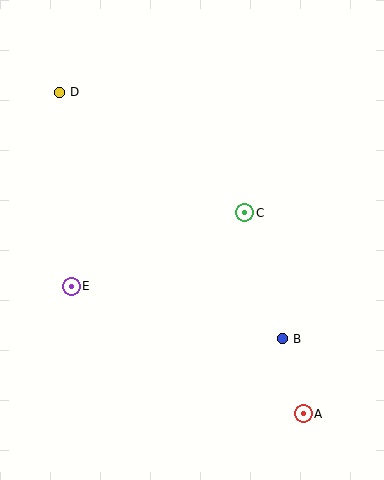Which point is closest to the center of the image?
Point C at (245, 213) is closest to the center.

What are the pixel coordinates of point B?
Point B is at (282, 339).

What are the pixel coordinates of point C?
Point C is at (245, 213).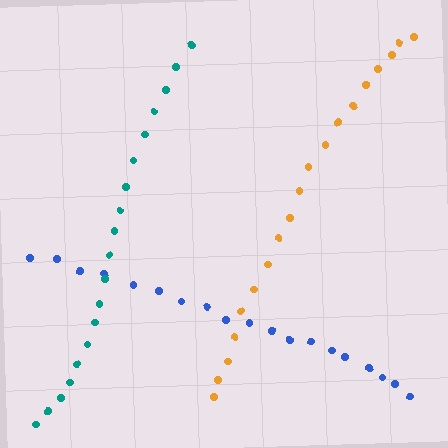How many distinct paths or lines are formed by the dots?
There are 3 distinct paths.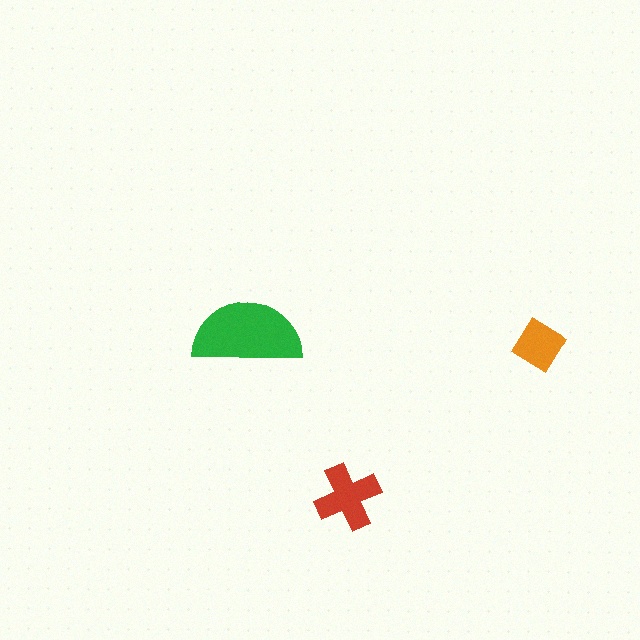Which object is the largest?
The green semicircle.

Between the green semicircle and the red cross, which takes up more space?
The green semicircle.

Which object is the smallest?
The orange diamond.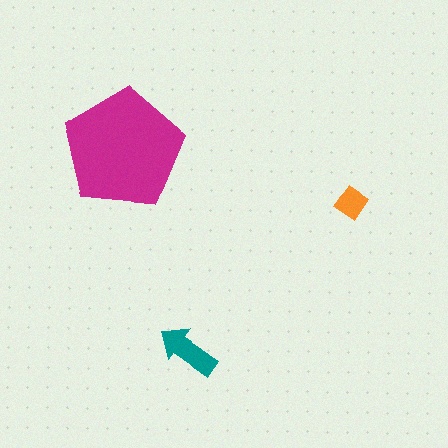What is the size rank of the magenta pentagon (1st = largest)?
1st.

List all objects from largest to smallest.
The magenta pentagon, the teal arrow, the orange diamond.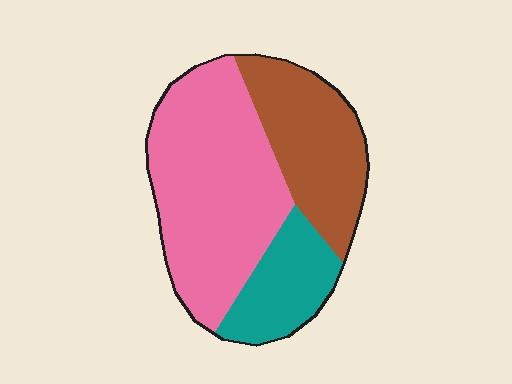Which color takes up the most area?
Pink, at roughly 50%.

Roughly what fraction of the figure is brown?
Brown takes up between a sixth and a third of the figure.